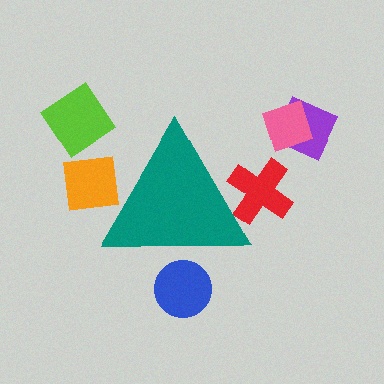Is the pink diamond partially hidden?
No, the pink diamond is fully visible.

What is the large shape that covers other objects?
A teal triangle.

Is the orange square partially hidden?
Yes, the orange square is partially hidden behind the teal triangle.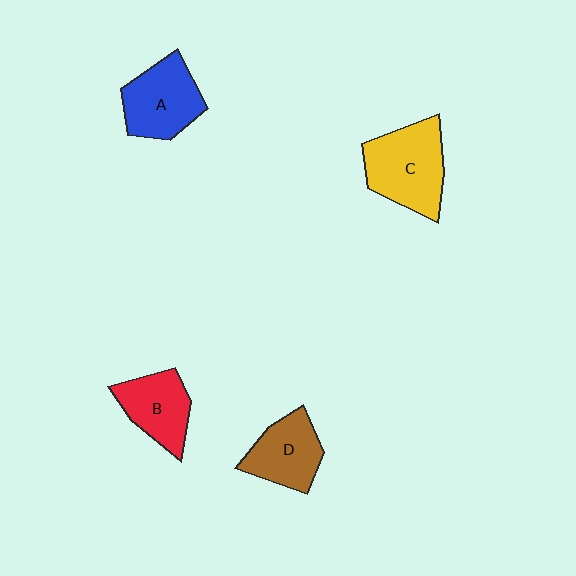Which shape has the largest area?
Shape C (yellow).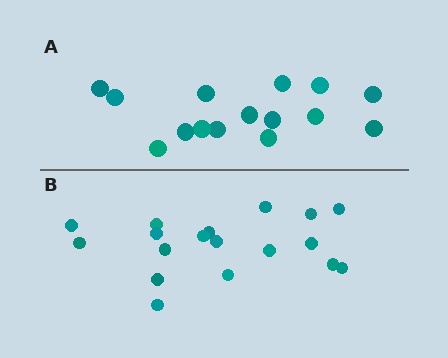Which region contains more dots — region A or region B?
Region B (the bottom region) has more dots.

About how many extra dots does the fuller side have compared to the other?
Region B has just a few more — roughly 2 or 3 more dots than region A.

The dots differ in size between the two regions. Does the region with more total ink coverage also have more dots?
No. Region A has more total ink coverage because its dots are larger, but region B actually contains more individual dots. Total area can be misleading — the number of items is what matters here.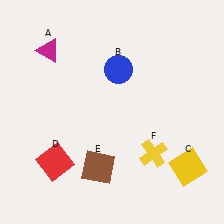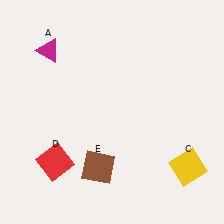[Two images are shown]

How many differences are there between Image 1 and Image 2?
There are 2 differences between the two images.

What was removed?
The blue circle (B), the yellow cross (F) were removed in Image 2.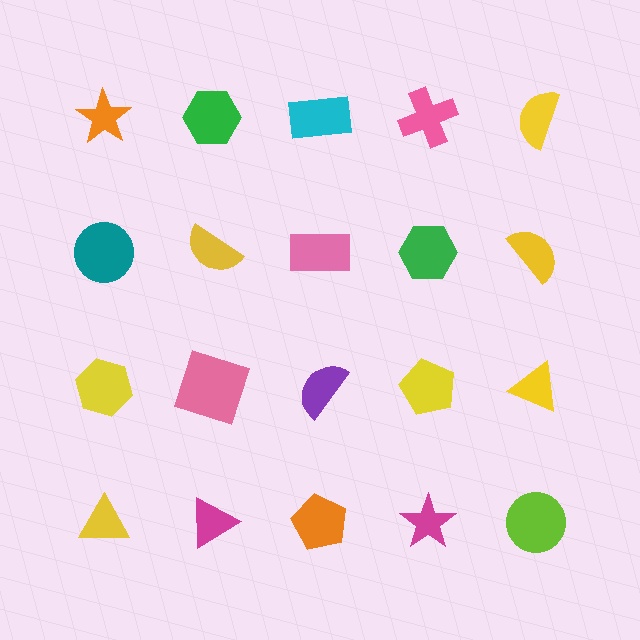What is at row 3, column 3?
A purple semicircle.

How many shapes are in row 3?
5 shapes.